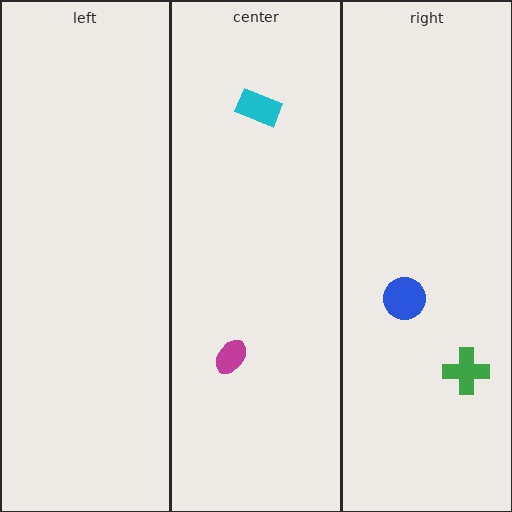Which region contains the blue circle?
The right region.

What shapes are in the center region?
The magenta ellipse, the cyan rectangle.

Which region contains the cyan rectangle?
The center region.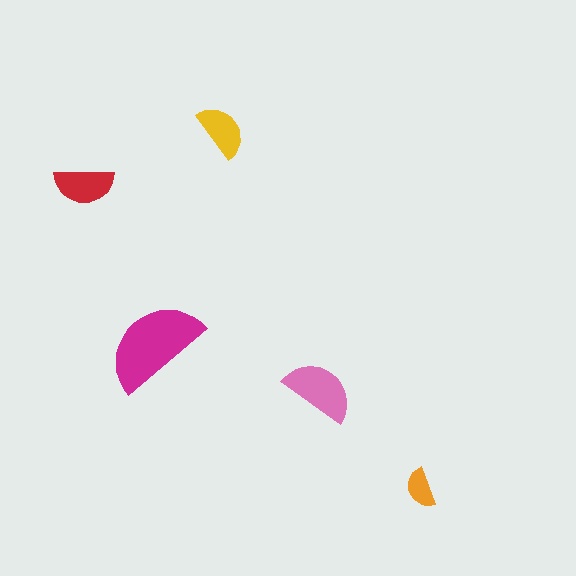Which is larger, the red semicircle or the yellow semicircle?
The red one.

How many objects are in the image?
There are 5 objects in the image.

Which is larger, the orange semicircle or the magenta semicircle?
The magenta one.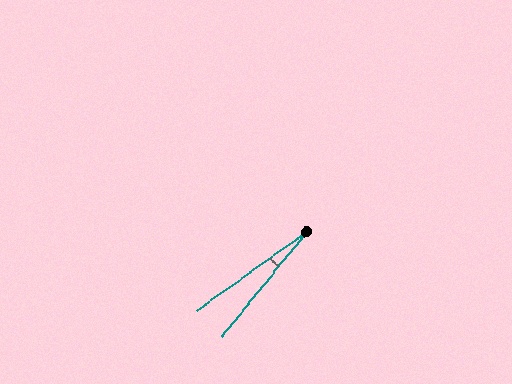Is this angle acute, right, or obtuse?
It is acute.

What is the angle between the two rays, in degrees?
Approximately 15 degrees.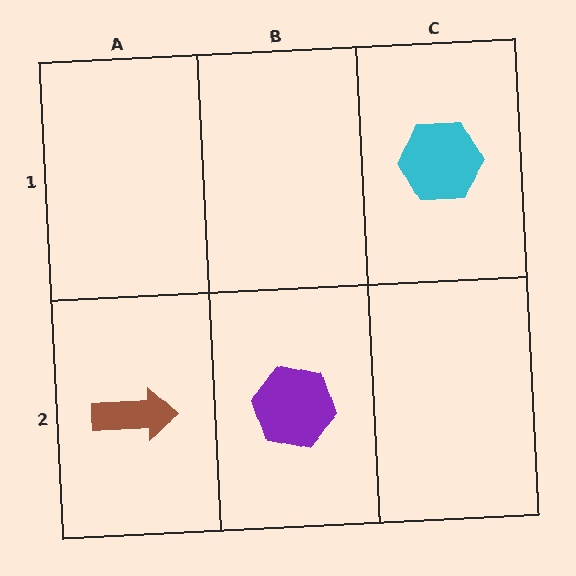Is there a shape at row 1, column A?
No, that cell is empty.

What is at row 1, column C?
A cyan hexagon.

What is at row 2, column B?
A purple hexagon.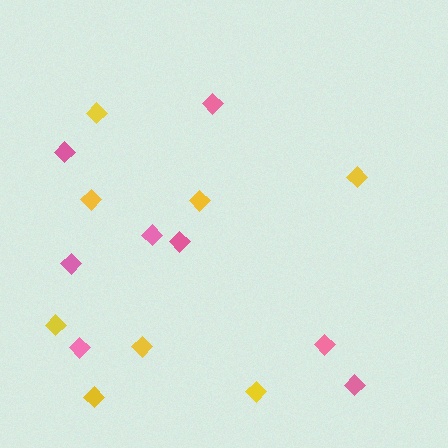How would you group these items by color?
There are 2 groups: one group of pink diamonds (8) and one group of yellow diamonds (8).